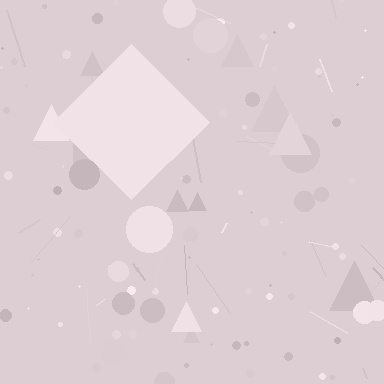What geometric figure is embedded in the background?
A diamond is embedded in the background.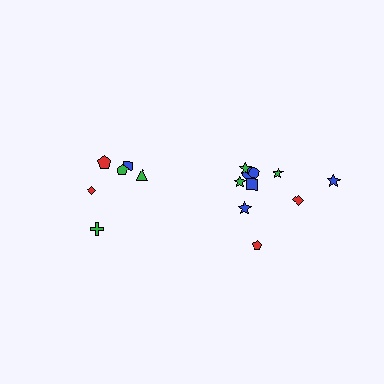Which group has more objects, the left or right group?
The right group.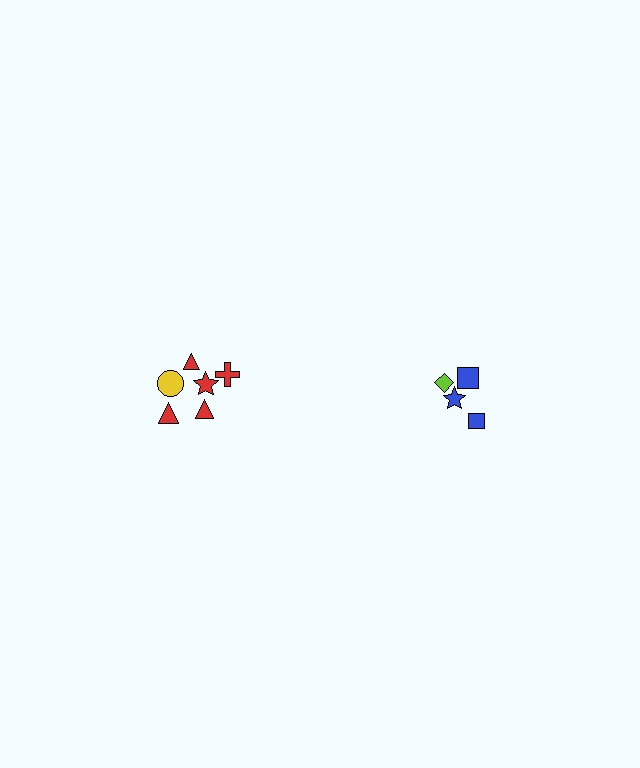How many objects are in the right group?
There are 4 objects.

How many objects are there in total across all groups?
There are 10 objects.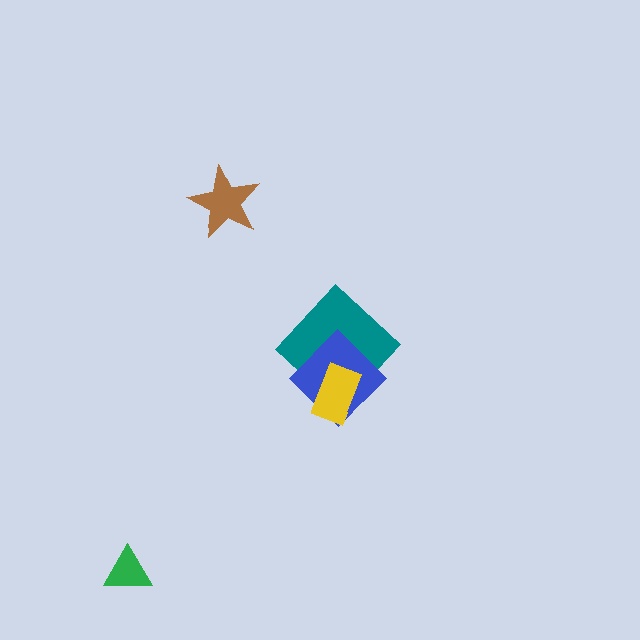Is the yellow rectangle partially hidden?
No, no other shape covers it.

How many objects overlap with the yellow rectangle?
2 objects overlap with the yellow rectangle.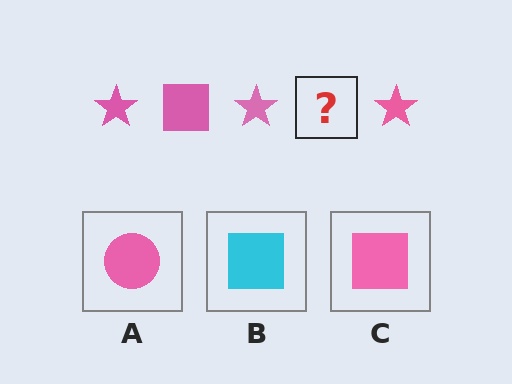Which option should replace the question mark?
Option C.